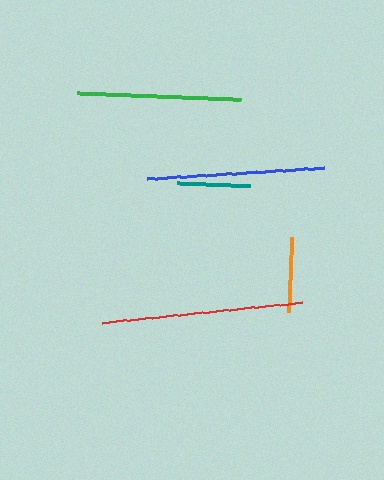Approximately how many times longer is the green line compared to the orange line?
The green line is approximately 2.2 times the length of the orange line.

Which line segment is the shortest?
The teal line is the shortest at approximately 72 pixels.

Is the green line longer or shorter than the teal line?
The green line is longer than the teal line.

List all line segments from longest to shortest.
From longest to shortest: red, blue, green, orange, teal.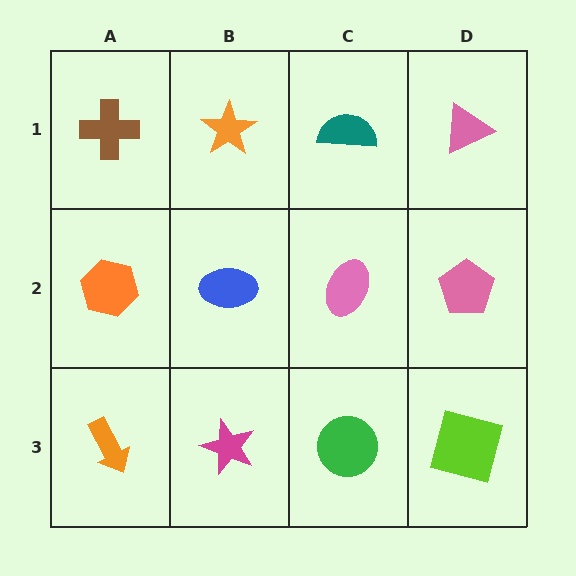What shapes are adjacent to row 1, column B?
A blue ellipse (row 2, column B), a brown cross (row 1, column A), a teal semicircle (row 1, column C).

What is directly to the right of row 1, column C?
A pink triangle.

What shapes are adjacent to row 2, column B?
An orange star (row 1, column B), a magenta star (row 3, column B), an orange hexagon (row 2, column A), a pink ellipse (row 2, column C).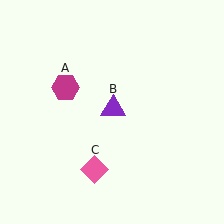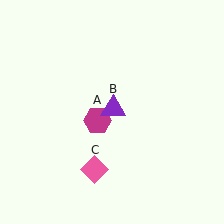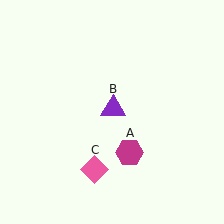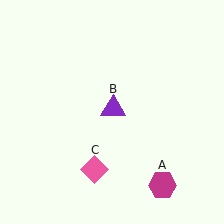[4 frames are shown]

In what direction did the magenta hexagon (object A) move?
The magenta hexagon (object A) moved down and to the right.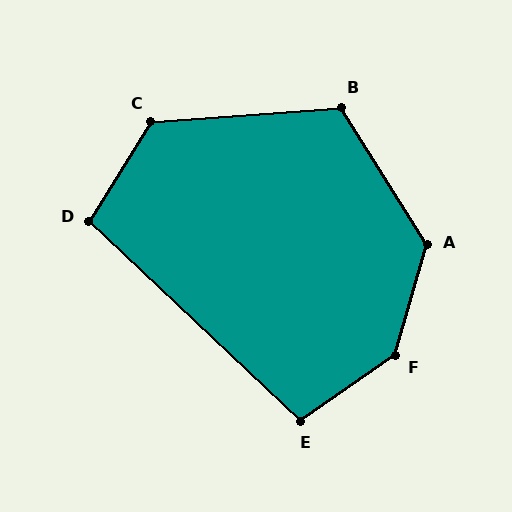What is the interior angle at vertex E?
Approximately 102 degrees (obtuse).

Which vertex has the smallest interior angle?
D, at approximately 101 degrees.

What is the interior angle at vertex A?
Approximately 132 degrees (obtuse).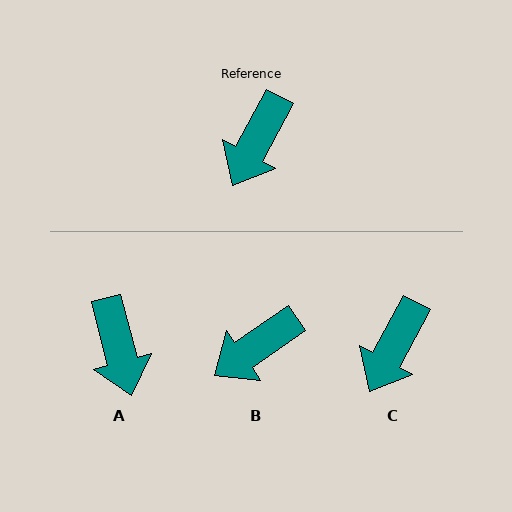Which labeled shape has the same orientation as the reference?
C.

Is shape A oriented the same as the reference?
No, it is off by about 43 degrees.